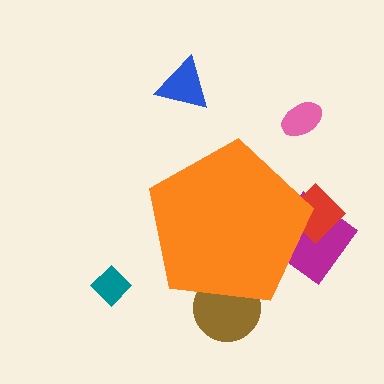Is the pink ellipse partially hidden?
No, the pink ellipse is fully visible.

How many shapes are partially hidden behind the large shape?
3 shapes are partially hidden.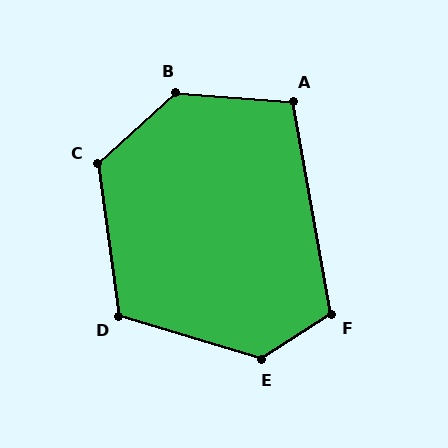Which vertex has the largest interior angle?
B, at approximately 133 degrees.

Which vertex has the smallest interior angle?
A, at approximately 105 degrees.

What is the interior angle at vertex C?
Approximately 124 degrees (obtuse).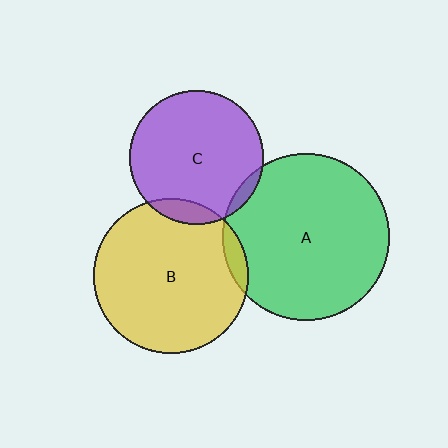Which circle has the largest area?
Circle A (green).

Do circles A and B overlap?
Yes.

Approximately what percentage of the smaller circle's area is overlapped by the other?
Approximately 5%.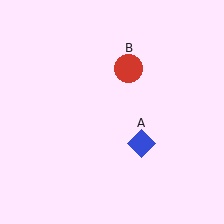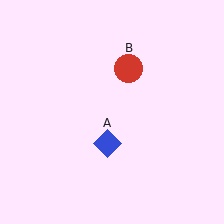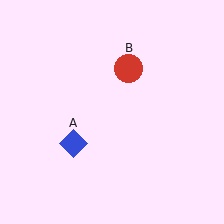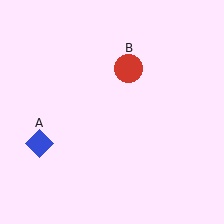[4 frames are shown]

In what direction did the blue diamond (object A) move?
The blue diamond (object A) moved left.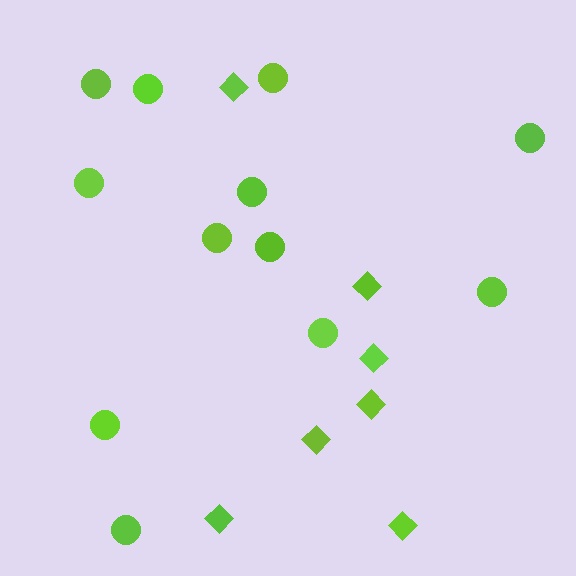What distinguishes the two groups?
There are 2 groups: one group of circles (12) and one group of diamonds (7).